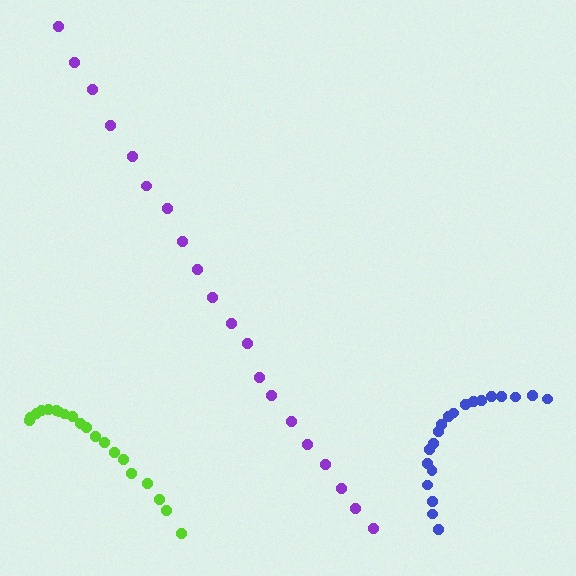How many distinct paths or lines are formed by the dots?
There are 3 distinct paths.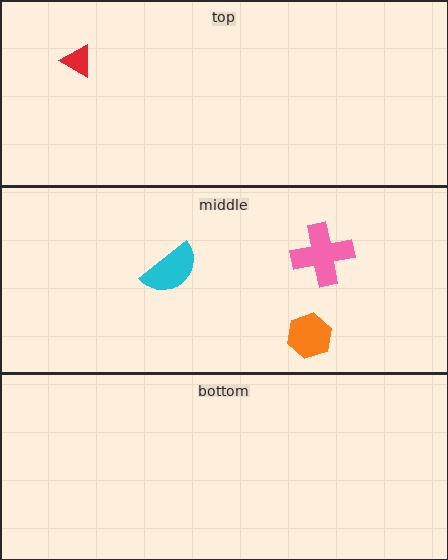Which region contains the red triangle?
The top region.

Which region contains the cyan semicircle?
The middle region.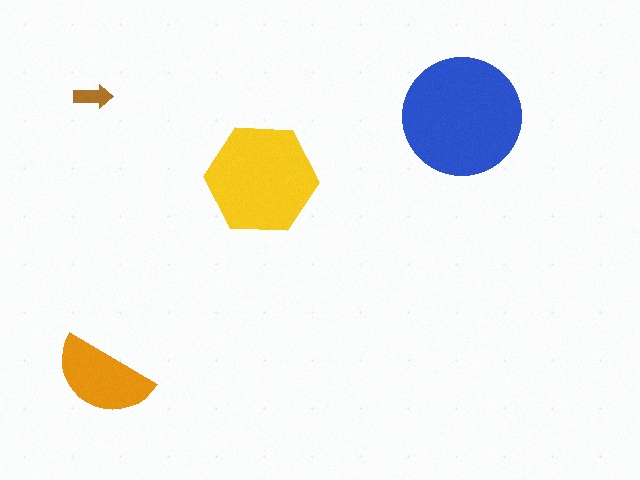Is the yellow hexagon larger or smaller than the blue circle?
Smaller.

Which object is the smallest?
The brown arrow.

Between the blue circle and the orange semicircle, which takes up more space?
The blue circle.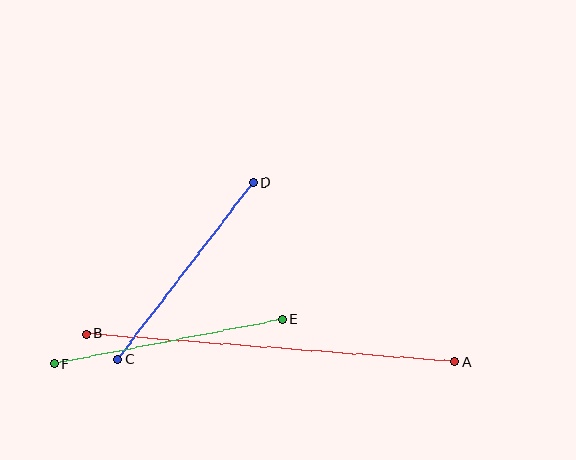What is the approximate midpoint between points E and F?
The midpoint is at approximately (168, 342) pixels.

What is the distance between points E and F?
The distance is approximately 232 pixels.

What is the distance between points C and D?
The distance is approximately 223 pixels.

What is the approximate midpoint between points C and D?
The midpoint is at approximately (185, 271) pixels.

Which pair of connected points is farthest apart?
Points A and B are farthest apart.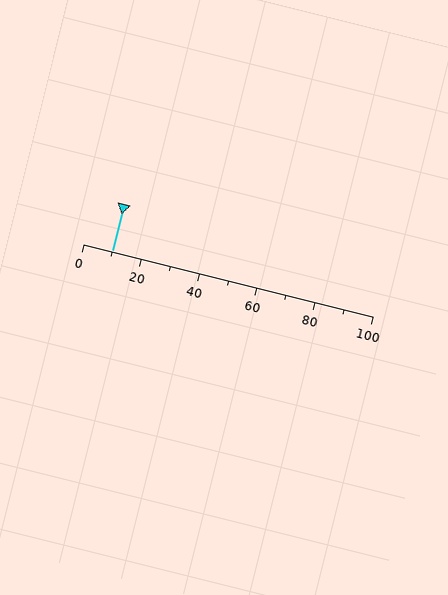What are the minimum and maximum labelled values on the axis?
The axis runs from 0 to 100.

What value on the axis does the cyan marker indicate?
The marker indicates approximately 10.